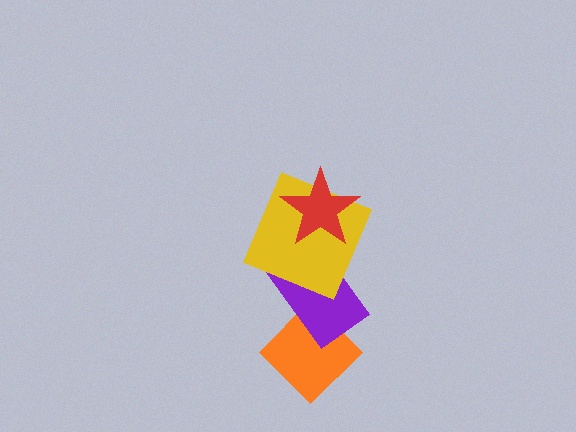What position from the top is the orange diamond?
The orange diamond is 4th from the top.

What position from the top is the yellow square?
The yellow square is 2nd from the top.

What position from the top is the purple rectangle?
The purple rectangle is 3rd from the top.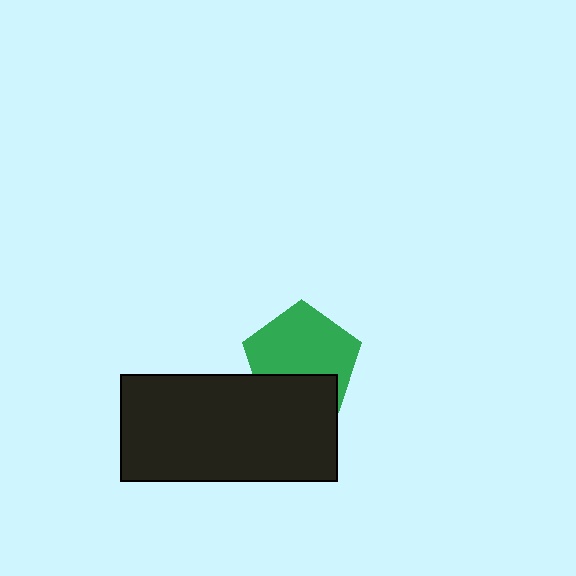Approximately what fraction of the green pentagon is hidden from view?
Roughly 33% of the green pentagon is hidden behind the black rectangle.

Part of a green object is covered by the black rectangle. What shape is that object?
It is a pentagon.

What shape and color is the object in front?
The object in front is a black rectangle.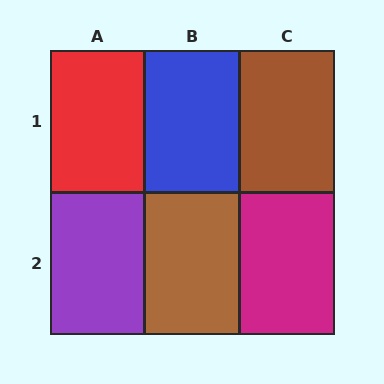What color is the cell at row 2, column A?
Purple.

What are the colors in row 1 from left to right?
Red, blue, brown.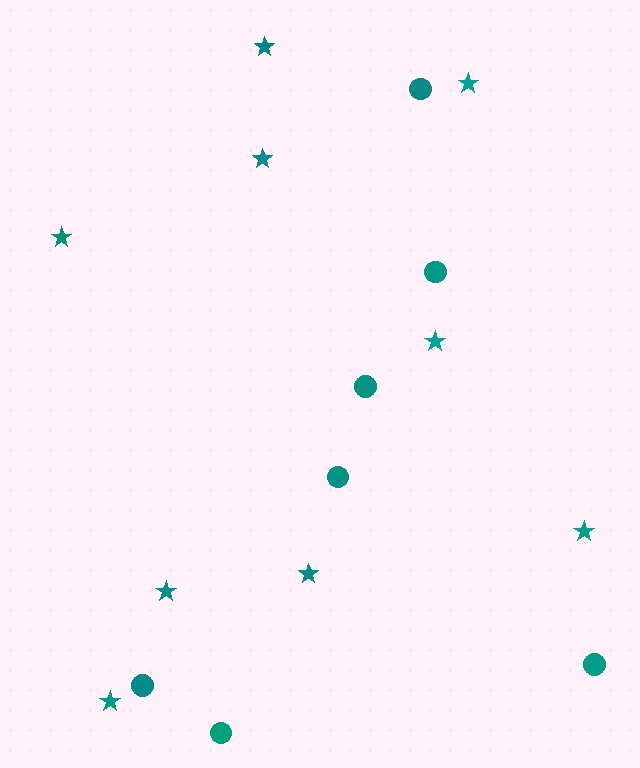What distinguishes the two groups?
There are 2 groups: one group of circles (7) and one group of stars (9).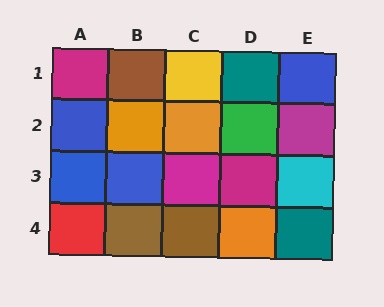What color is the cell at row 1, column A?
Magenta.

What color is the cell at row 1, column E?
Blue.